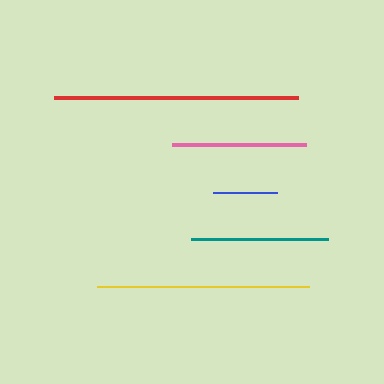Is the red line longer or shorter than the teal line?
The red line is longer than the teal line.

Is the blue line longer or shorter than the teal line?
The teal line is longer than the blue line.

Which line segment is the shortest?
The blue line is the shortest at approximately 63 pixels.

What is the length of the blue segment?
The blue segment is approximately 63 pixels long.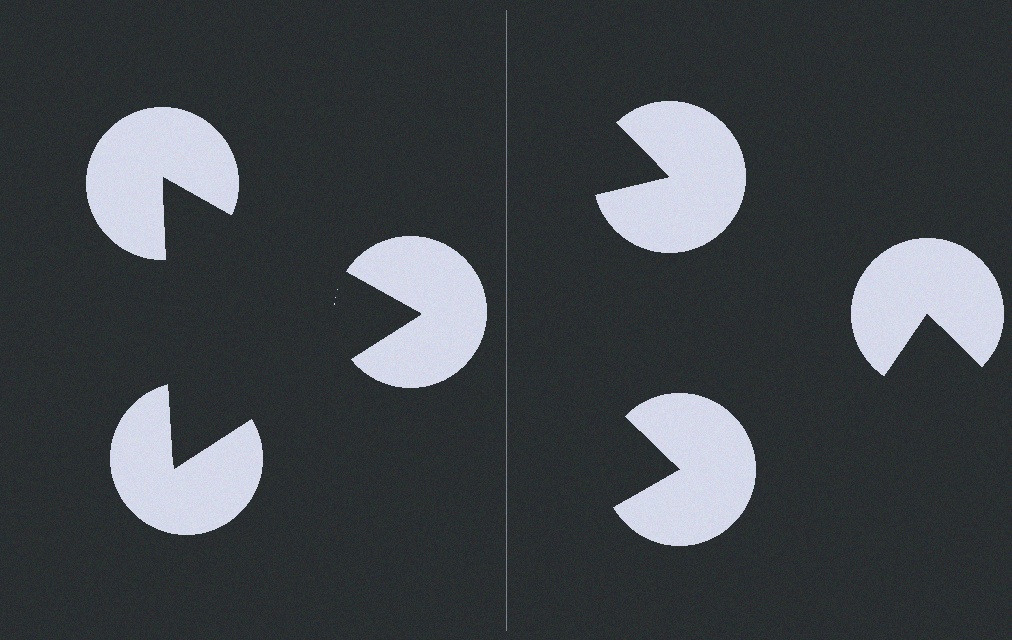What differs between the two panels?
The pac-man discs are positioned identically on both sides; only the wedge orientations differ. On the left they align to a triangle; on the right they are misaligned.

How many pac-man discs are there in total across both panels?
6 — 3 on each side.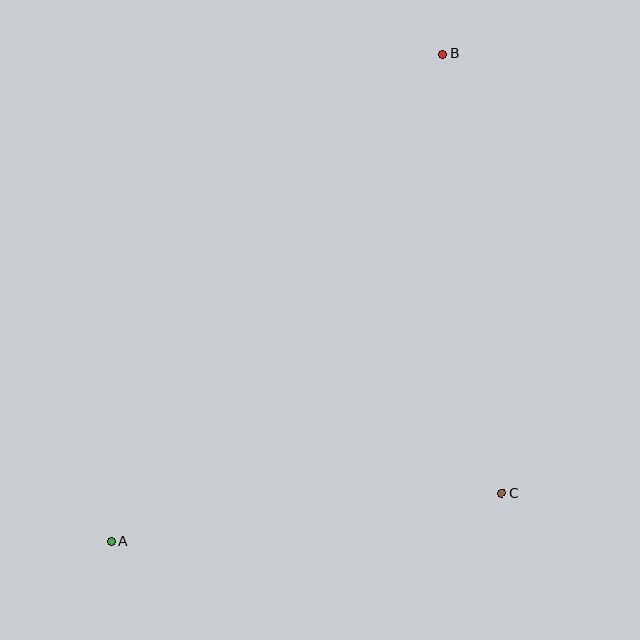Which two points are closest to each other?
Points A and C are closest to each other.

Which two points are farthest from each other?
Points A and B are farthest from each other.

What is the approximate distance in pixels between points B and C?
The distance between B and C is approximately 443 pixels.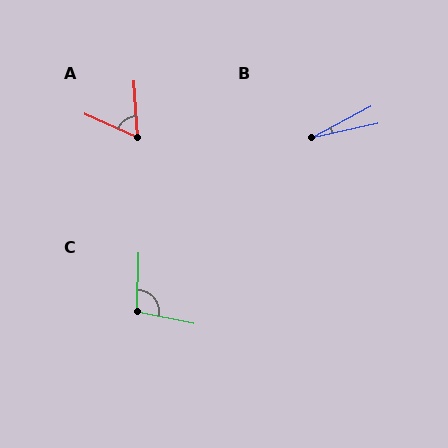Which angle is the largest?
C, at approximately 100 degrees.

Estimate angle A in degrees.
Approximately 63 degrees.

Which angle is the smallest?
B, at approximately 16 degrees.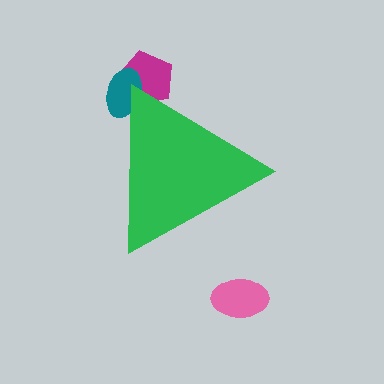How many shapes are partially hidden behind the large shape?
2 shapes are partially hidden.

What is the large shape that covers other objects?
A green triangle.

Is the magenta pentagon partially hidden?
Yes, the magenta pentagon is partially hidden behind the green triangle.